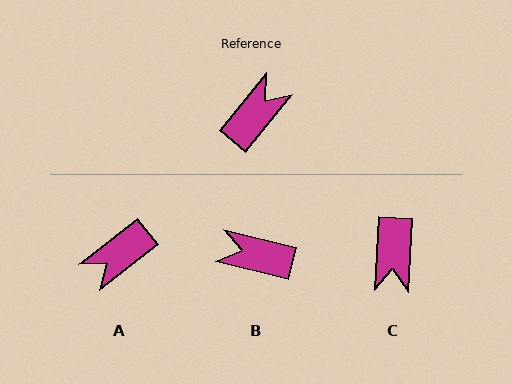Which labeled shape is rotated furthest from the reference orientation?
A, about 167 degrees away.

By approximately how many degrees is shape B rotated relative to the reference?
Approximately 115 degrees counter-clockwise.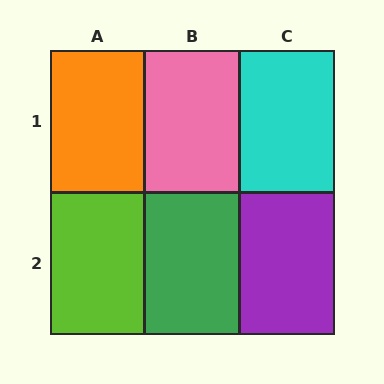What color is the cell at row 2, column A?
Lime.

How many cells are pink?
1 cell is pink.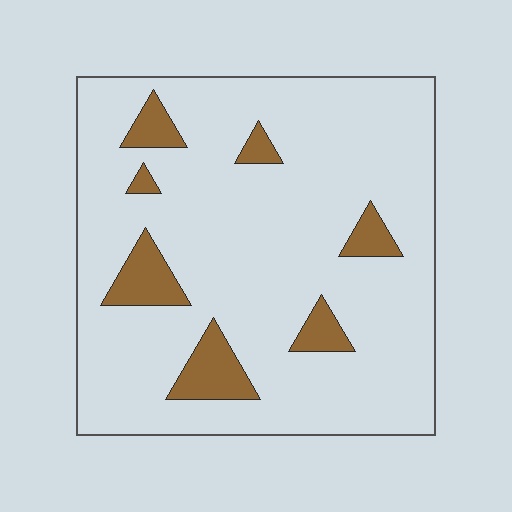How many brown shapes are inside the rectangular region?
7.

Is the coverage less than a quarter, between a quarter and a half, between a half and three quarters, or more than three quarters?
Less than a quarter.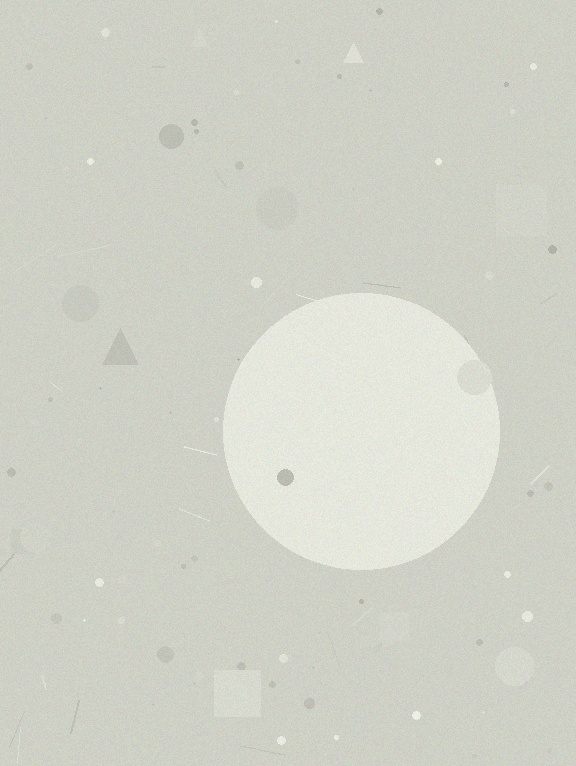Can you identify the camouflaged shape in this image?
The camouflaged shape is a circle.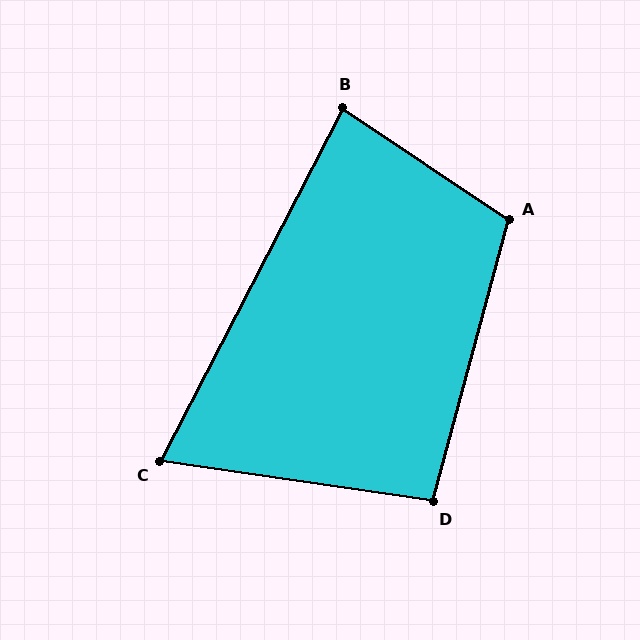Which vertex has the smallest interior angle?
C, at approximately 71 degrees.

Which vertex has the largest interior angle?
A, at approximately 109 degrees.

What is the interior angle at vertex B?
Approximately 83 degrees (acute).